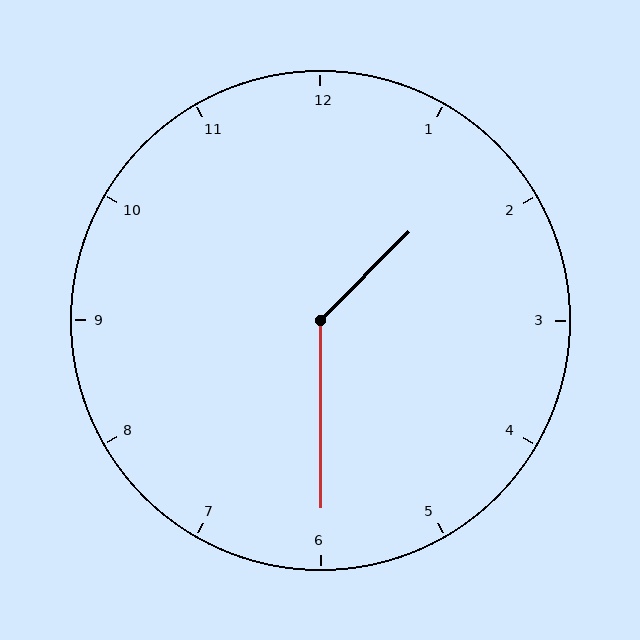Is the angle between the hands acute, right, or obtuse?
It is obtuse.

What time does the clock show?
1:30.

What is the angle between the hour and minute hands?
Approximately 135 degrees.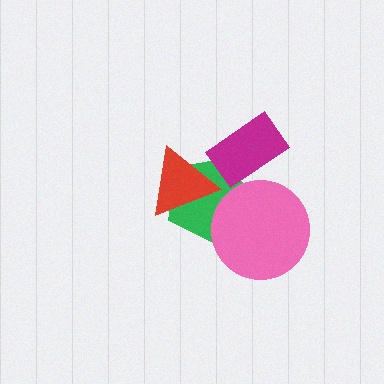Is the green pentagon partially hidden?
Yes, it is partially covered by another shape.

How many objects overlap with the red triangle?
1 object overlaps with the red triangle.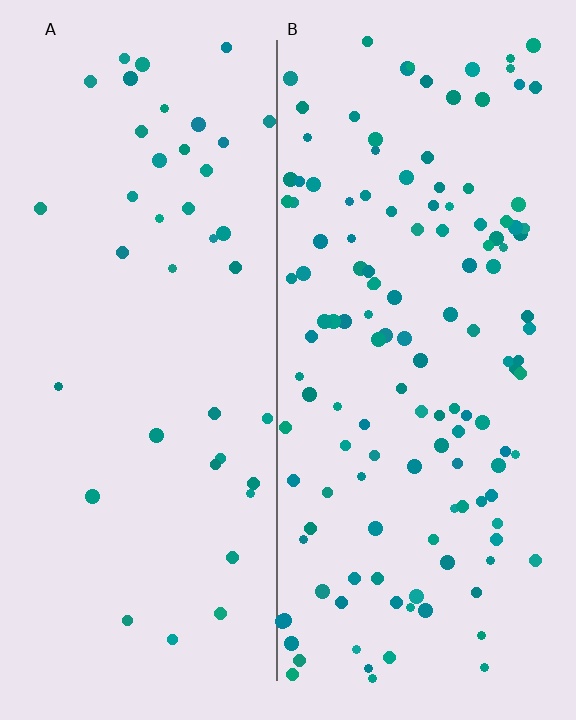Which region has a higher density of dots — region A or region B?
B (the right).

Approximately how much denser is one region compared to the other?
Approximately 3.3× — region B over region A.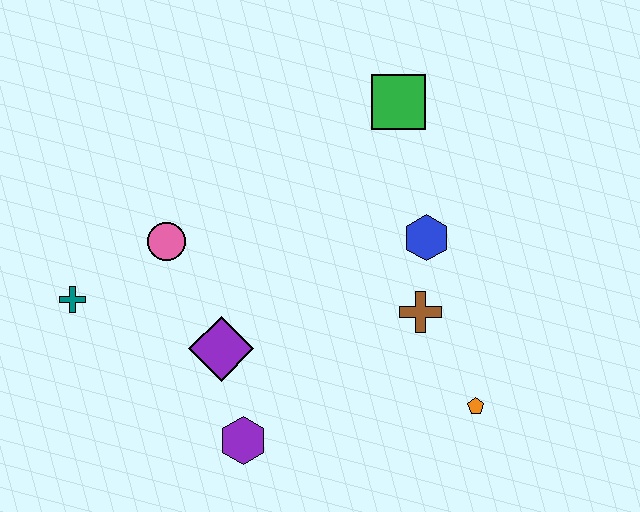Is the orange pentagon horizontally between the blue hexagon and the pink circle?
No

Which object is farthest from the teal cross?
The orange pentagon is farthest from the teal cross.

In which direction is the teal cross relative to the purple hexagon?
The teal cross is to the left of the purple hexagon.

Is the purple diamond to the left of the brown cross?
Yes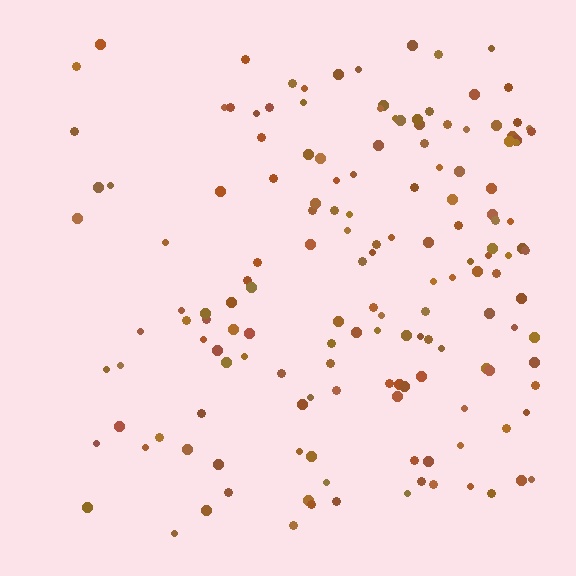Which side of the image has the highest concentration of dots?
The right.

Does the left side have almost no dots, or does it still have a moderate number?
Still a moderate number, just noticeably fewer than the right.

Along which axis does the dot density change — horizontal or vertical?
Horizontal.